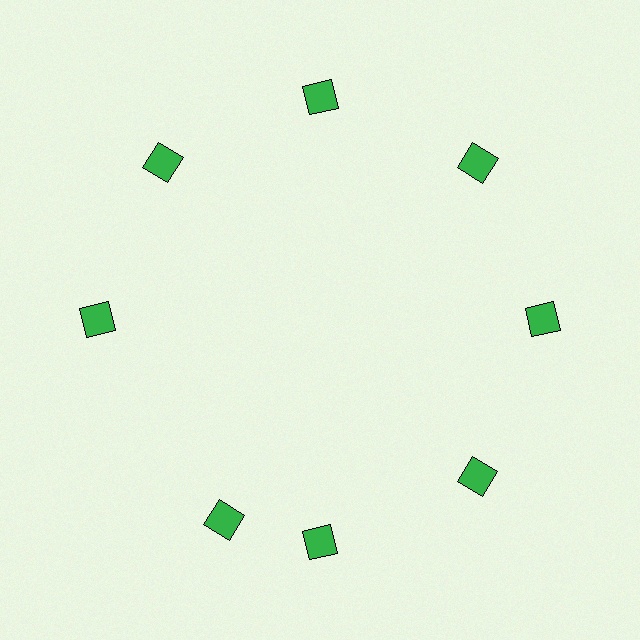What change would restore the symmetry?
The symmetry would be restored by rotating it back into even spacing with its neighbors so that all 8 diamonds sit at equal angles and equal distance from the center.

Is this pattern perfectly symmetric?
No. The 8 green diamonds are arranged in a ring, but one element near the 8 o'clock position is rotated out of alignment along the ring, breaking the 8-fold rotational symmetry.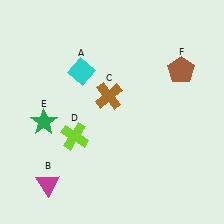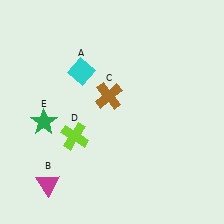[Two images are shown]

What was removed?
The brown pentagon (F) was removed in Image 2.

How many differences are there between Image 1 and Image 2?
There is 1 difference between the two images.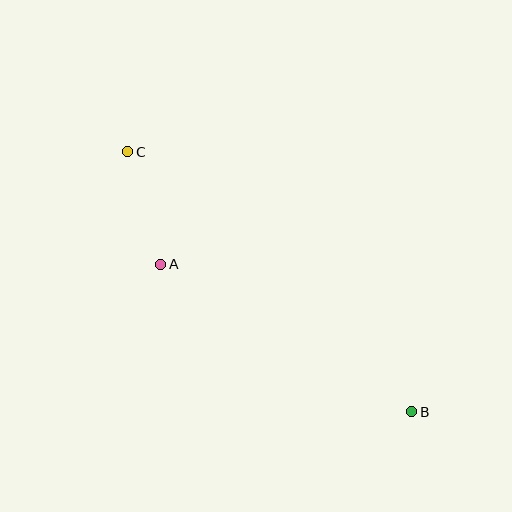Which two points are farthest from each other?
Points B and C are farthest from each other.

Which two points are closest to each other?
Points A and C are closest to each other.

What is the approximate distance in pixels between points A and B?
The distance between A and B is approximately 291 pixels.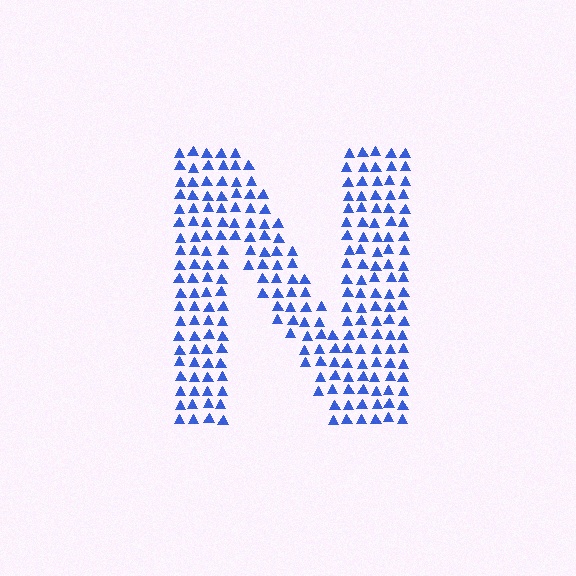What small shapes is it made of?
It is made of small triangles.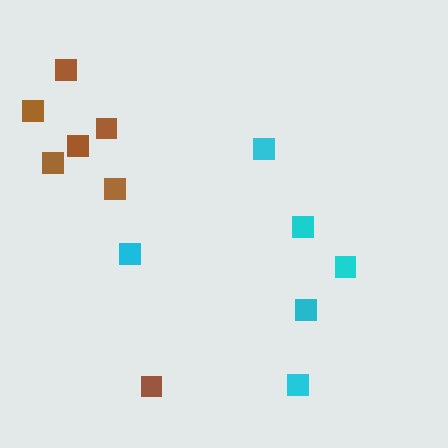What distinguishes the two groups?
There are 2 groups: one group of brown squares (7) and one group of cyan squares (6).